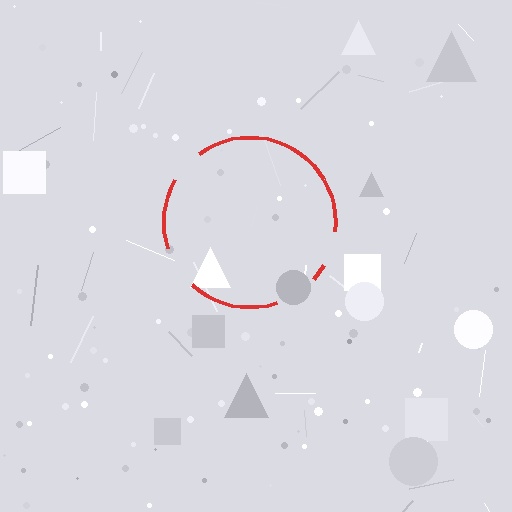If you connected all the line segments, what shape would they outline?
They would outline a circle.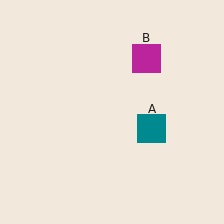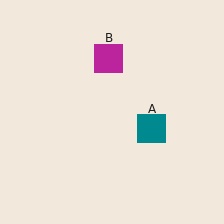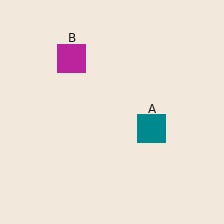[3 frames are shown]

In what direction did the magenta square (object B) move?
The magenta square (object B) moved left.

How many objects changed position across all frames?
1 object changed position: magenta square (object B).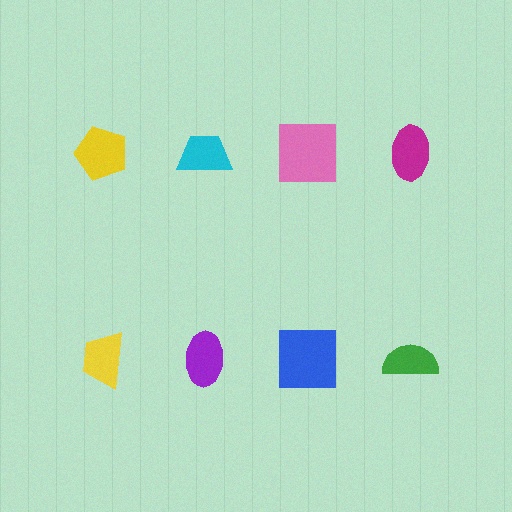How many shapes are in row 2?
4 shapes.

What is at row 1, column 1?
A yellow pentagon.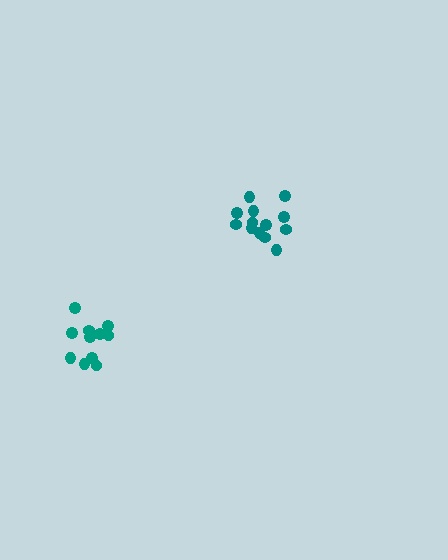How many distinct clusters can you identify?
There are 2 distinct clusters.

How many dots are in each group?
Group 1: 13 dots, Group 2: 11 dots (24 total).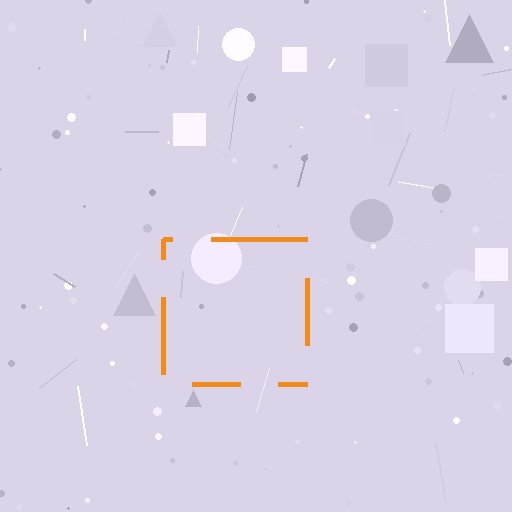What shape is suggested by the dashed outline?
The dashed outline suggests a square.